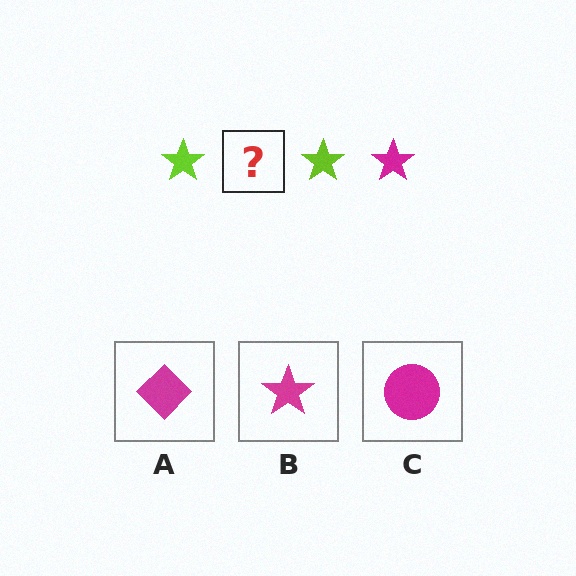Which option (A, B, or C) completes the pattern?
B.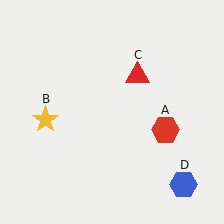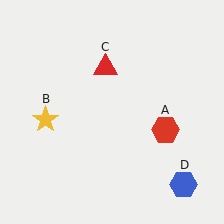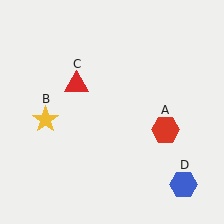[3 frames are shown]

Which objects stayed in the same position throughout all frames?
Red hexagon (object A) and yellow star (object B) and blue hexagon (object D) remained stationary.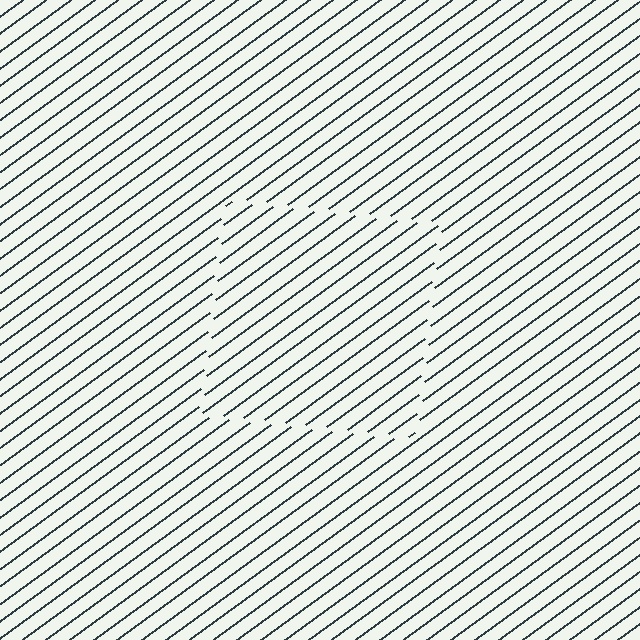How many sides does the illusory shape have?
4 sides — the line-ends trace a square.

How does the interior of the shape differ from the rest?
The interior of the shape contains the same grating, shifted by half a period — the contour is defined by the phase discontinuity where line-ends from the inner and outer gratings abut.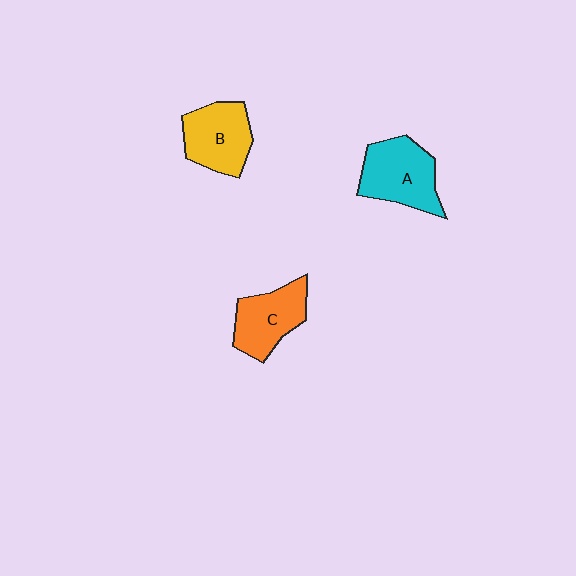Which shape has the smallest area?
Shape C (orange).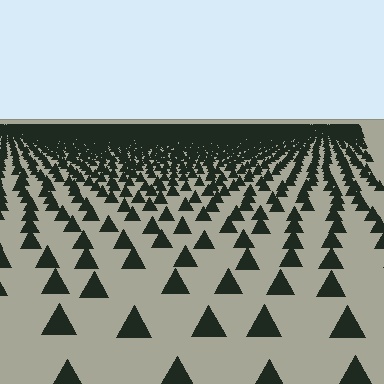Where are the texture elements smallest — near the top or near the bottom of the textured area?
Near the top.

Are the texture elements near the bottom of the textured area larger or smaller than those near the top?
Larger. Near the bottom, elements are closer to the viewer and appear at a bigger on-screen size.